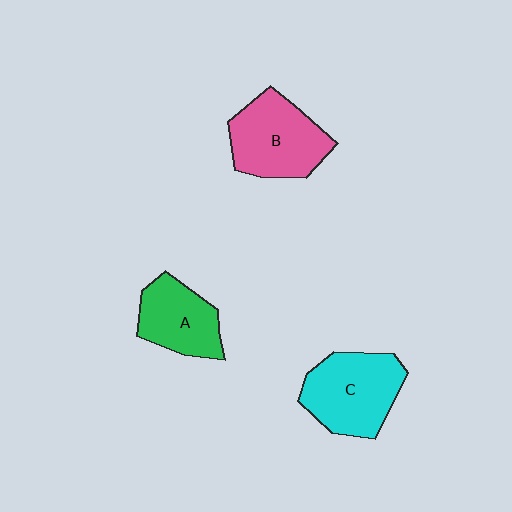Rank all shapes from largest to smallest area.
From largest to smallest: C (cyan), B (pink), A (green).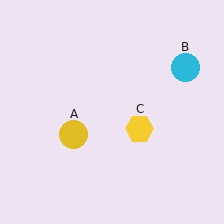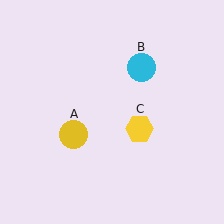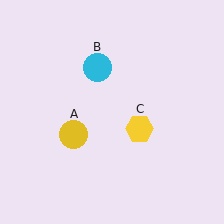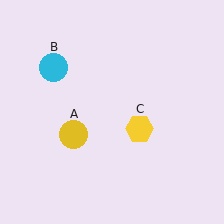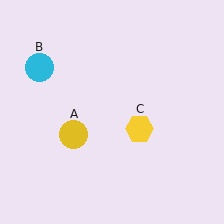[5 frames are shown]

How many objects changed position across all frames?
1 object changed position: cyan circle (object B).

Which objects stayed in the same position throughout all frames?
Yellow circle (object A) and yellow hexagon (object C) remained stationary.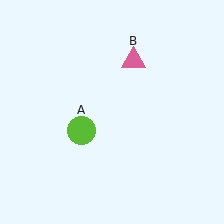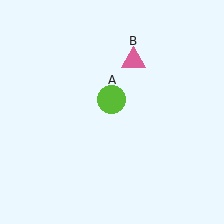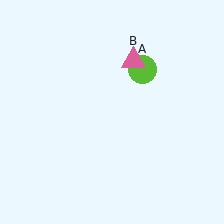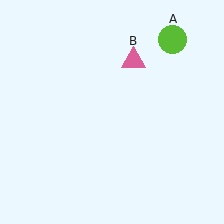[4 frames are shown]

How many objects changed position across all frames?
1 object changed position: lime circle (object A).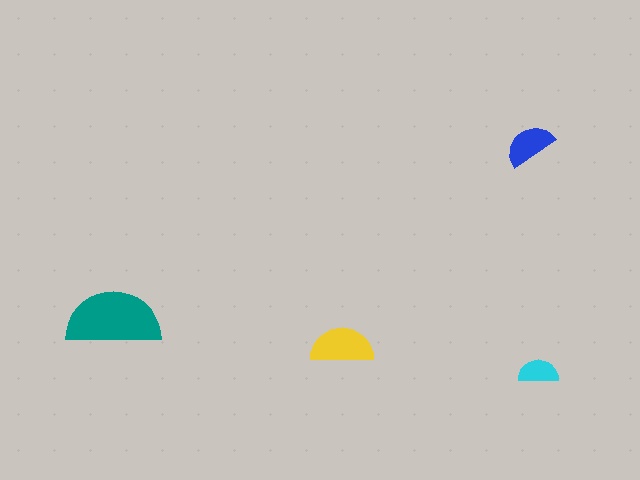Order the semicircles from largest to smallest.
the teal one, the yellow one, the blue one, the cyan one.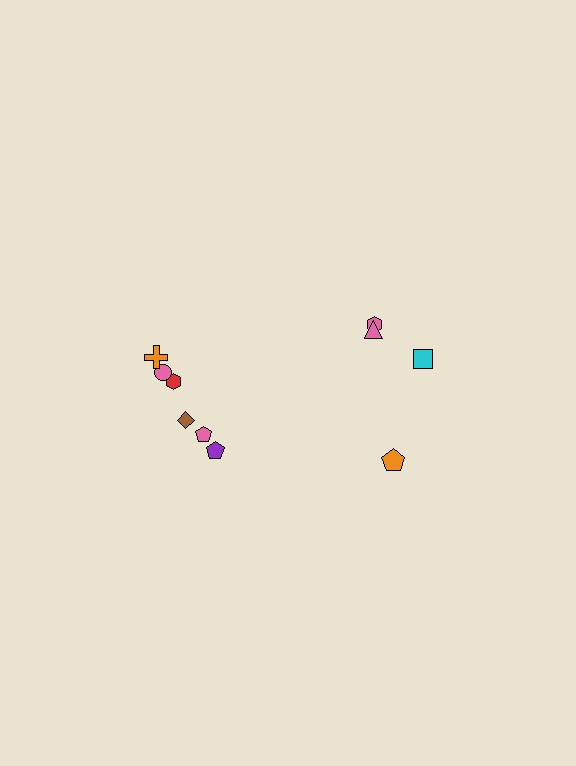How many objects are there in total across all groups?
There are 10 objects.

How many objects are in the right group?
There are 4 objects.